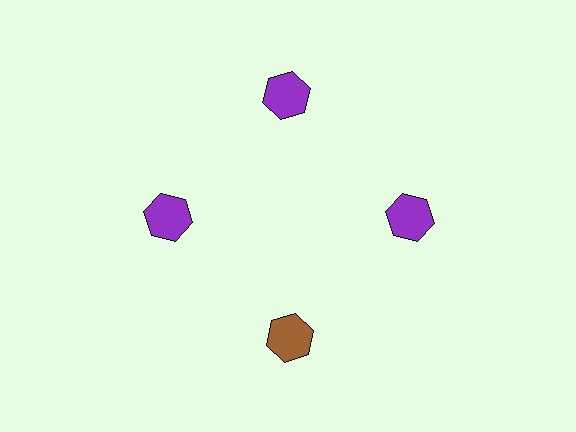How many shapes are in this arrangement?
There are 4 shapes arranged in a ring pattern.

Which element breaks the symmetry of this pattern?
The brown hexagon at roughly the 6 o'clock position breaks the symmetry. All other shapes are purple hexagons.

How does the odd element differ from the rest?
It has a different color: brown instead of purple.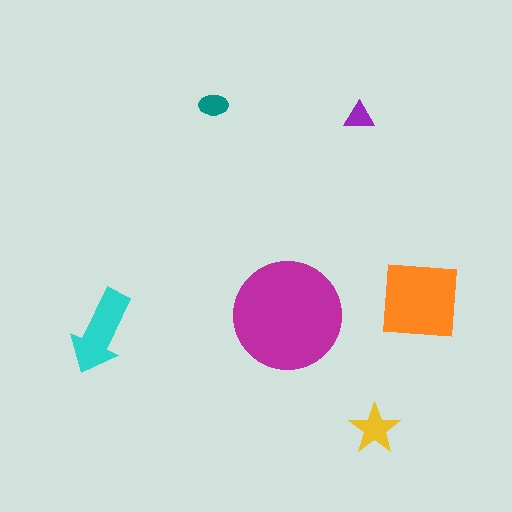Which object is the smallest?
The purple triangle.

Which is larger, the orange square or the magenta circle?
The magenta circle.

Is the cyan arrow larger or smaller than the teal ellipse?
Larger.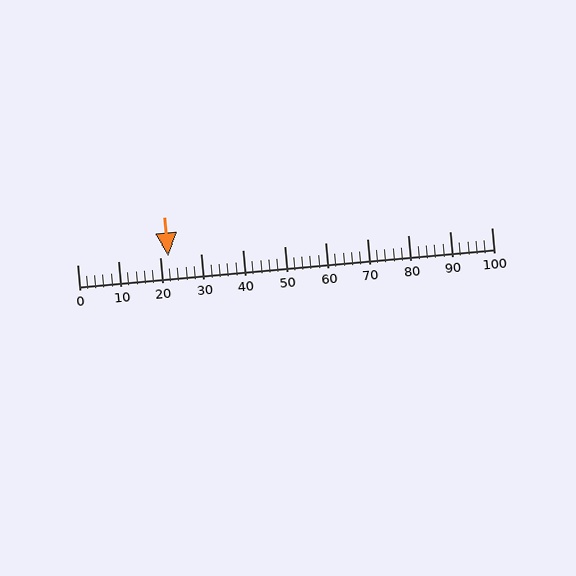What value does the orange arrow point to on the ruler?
The orange arrow points to approximately 22.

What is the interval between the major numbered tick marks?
The major tick marks are spaced 10 units apart.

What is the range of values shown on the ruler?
The ruler shows values from 0 to 100.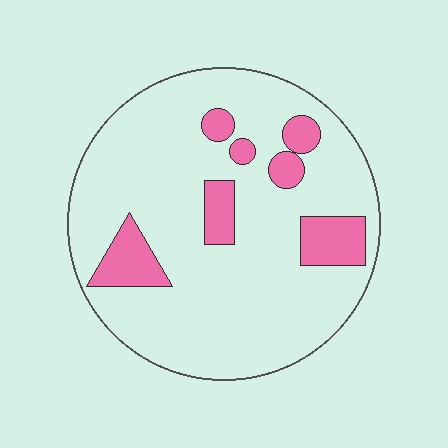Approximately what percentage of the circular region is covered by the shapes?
Approximately 15%.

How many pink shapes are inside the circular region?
7.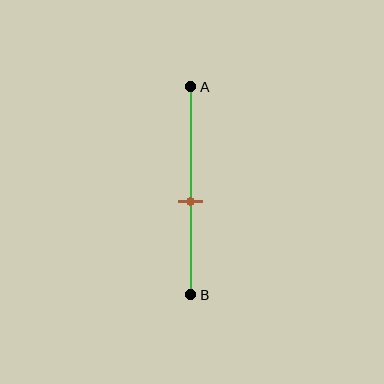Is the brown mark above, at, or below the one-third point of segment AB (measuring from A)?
The brown mark is below the one-third point of segment AB.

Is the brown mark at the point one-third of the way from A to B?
No, the mark is at about 55% from A, not at the 33% one-third point.